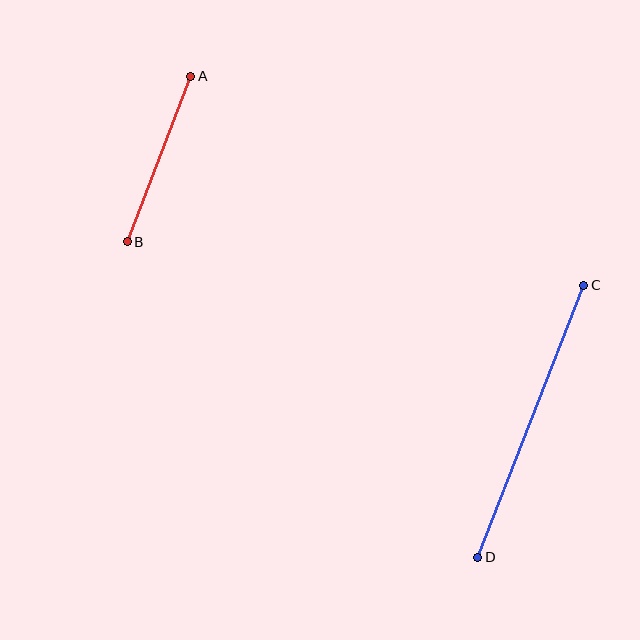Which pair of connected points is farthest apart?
Points C and D are farthest apart.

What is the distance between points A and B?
The distance is approximately 177 pixels.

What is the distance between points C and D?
The distance is approximately 292 pixels.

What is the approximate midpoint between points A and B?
The midpoint is at approximately (159, 159) pixels.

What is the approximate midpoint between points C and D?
The midpoint is at approximately (531, 421) pixels.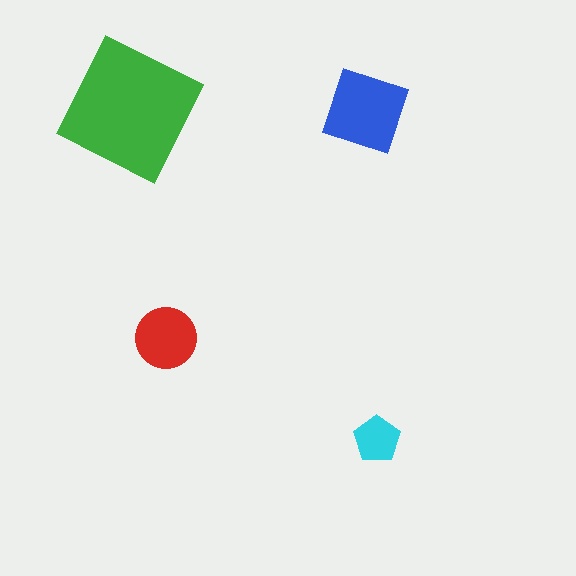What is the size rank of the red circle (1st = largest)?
3rd.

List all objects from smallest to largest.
The cyan pentagon, the red circle, the blue diamond, the green square.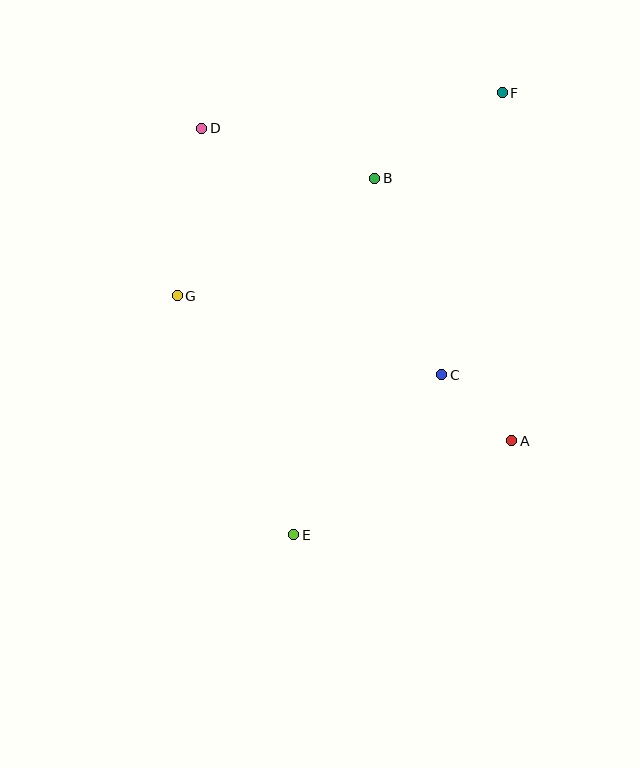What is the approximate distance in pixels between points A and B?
The distance between A and B is approximately 296 pixels.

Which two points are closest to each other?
Points A and C are closest to each other.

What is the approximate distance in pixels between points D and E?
The distance between D and E is approximately 417 pixels.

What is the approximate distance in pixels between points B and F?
The distance between B and F is approximately 154 pixels.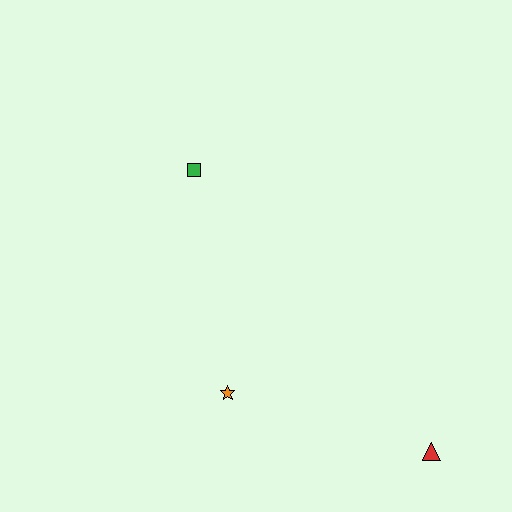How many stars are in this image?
There is 1 star.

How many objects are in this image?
There are 3 objects.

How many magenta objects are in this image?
There are no magenta objects.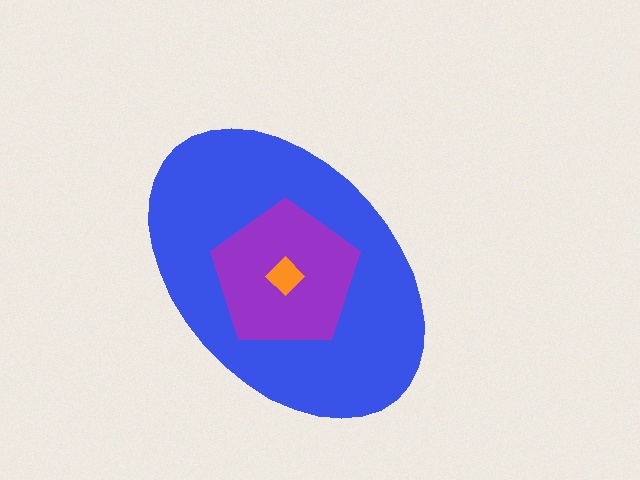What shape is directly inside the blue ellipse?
The purple pentagon.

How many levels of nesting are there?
3.